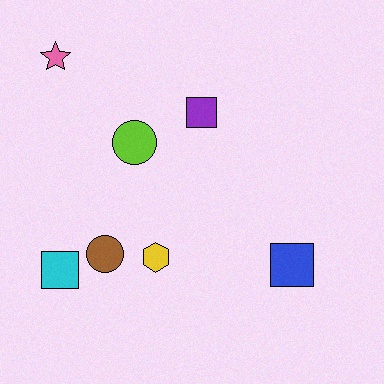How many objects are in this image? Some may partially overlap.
There are 7 objects.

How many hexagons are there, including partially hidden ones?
There is 1 hexagon.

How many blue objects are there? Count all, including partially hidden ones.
There is 1 blue object.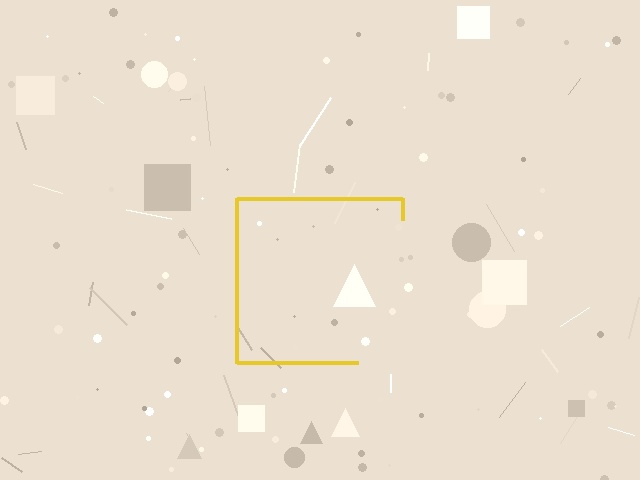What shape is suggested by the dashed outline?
The dashed outline suggests a square.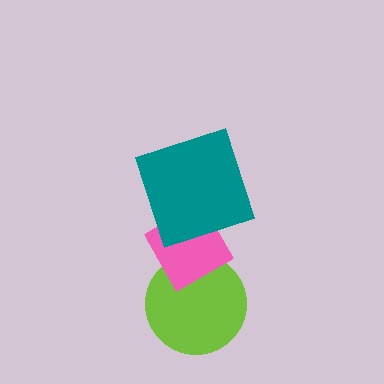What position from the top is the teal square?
The teal square is 1st from the top.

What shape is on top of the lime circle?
The pink diamond is on top of the lime circle.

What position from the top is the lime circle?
The lime circle is 3rd from the top.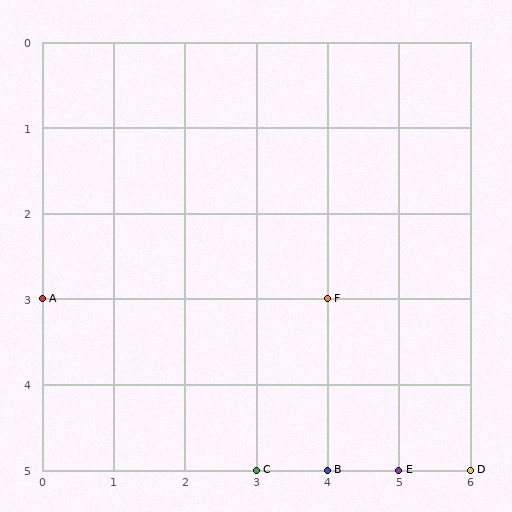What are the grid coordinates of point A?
Point A is at grid coordinates (0, 3).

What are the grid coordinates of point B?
Point B is at grid coordinates (4, 5).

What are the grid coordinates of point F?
Point F is at grid coordinates (4, 3).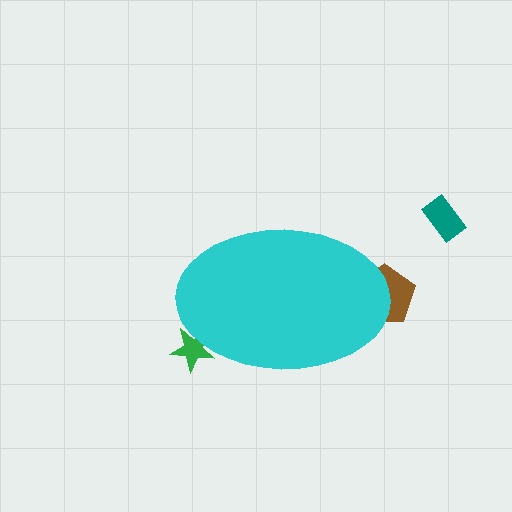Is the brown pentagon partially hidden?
Yes, the brown pentagon is partially hidden behind the cyan ellipse.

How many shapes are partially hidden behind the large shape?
2 shapes are partially hidden.